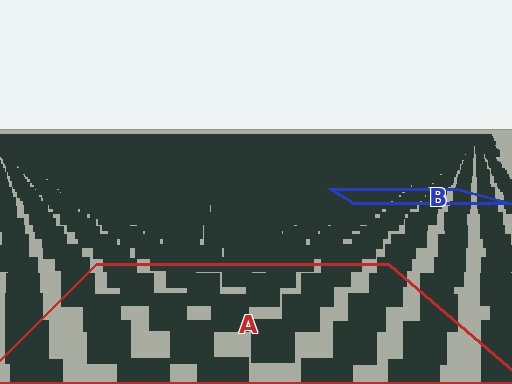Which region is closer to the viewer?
Region A is closer. The texture elements there are larger and more spread out.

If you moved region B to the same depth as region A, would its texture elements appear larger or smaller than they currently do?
They would appear larger. At a closer depth, the same texture elements are projected at a bigger on-screen size.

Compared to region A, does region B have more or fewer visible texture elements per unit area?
Region B has more texture elements per unit area — they are packed more densely because it is farther away.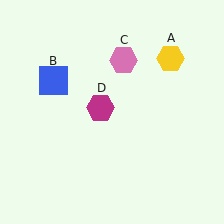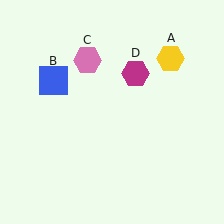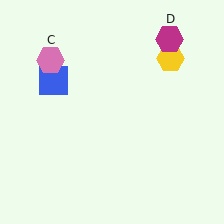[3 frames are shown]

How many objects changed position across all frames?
2 objects changed position: pink hexagon (object C), magenta hexagon (object D).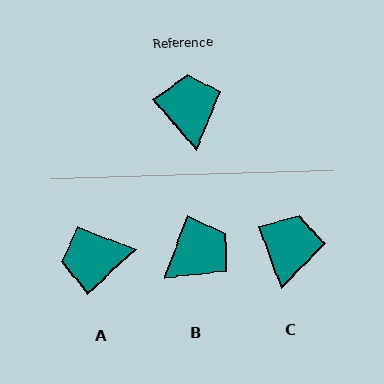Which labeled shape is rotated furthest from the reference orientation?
A, about 92 degrees away.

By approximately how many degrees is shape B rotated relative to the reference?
Approximately 61 degrees clockwise.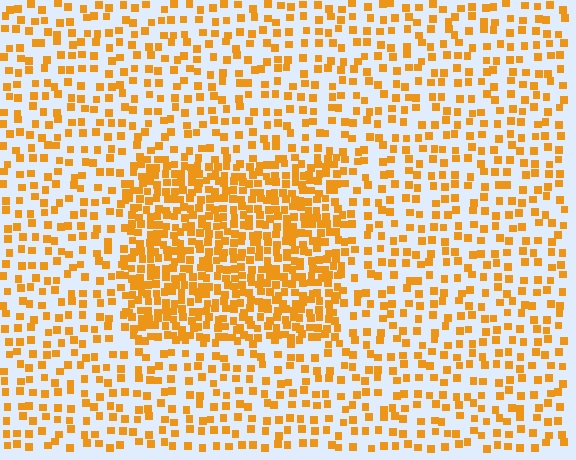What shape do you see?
I see a rectangle.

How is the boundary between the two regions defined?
The boundary is defined by a change in element density (approximately 2.3x ratio). All elements are the same color, size, and shape.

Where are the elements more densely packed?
The elements are more densely packed inside the rectangle boundary.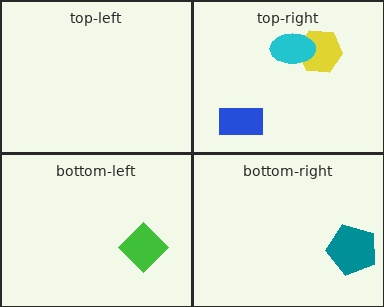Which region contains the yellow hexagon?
The top-right region.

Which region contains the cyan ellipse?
The top-right region.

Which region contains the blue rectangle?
The top-right region.